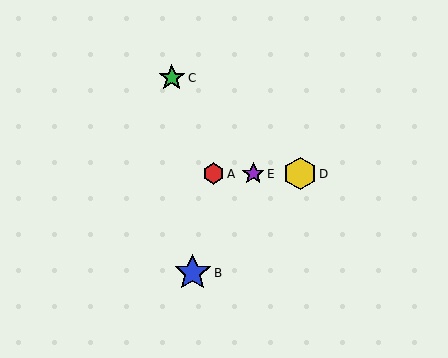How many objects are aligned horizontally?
3 objects (A, D, E) are aligned horizontally.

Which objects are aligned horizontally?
Objects A, D, E are aligned horizontally.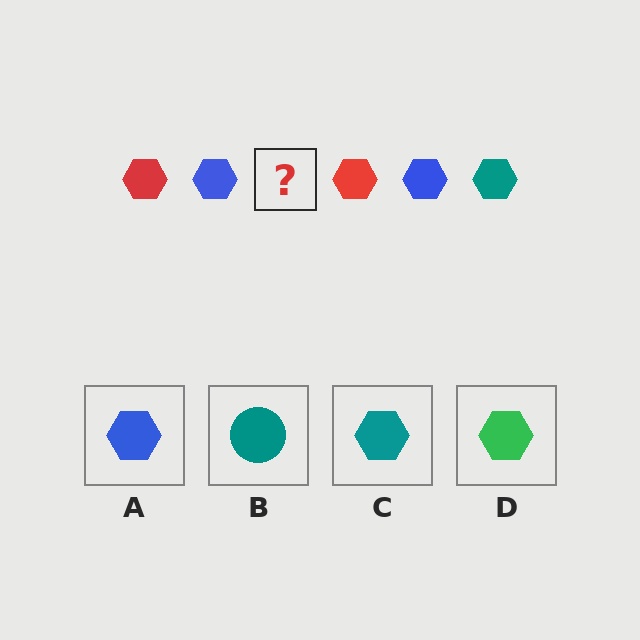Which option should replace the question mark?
Option C.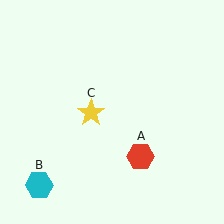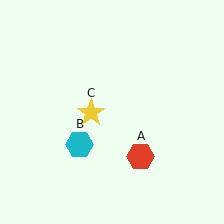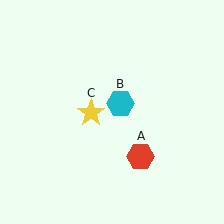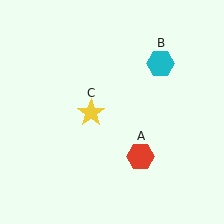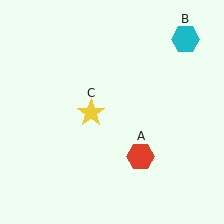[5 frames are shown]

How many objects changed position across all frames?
1 object changed position: cyan hexagon (object B).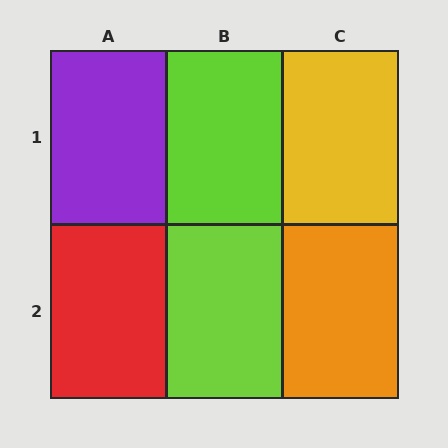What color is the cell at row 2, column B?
Lime.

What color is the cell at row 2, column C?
Orange.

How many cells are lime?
2 cells are lime.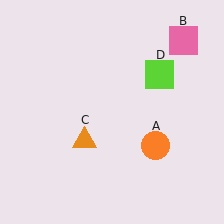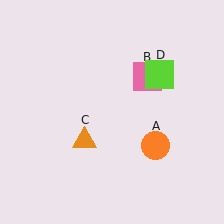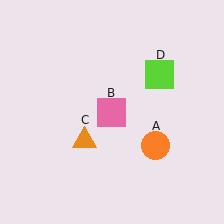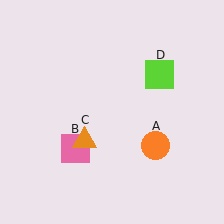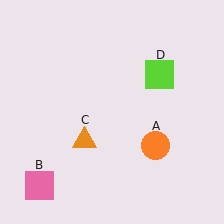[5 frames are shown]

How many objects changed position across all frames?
1 object changed position: pink square (object B).